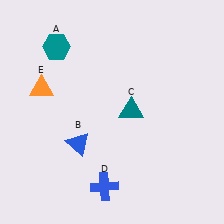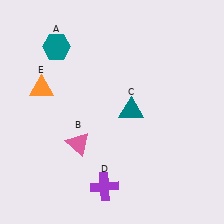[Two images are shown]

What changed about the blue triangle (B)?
In Image 1, B is blue. In Image 2, it changed to pink.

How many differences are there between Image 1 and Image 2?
There are 2 differences between the two images.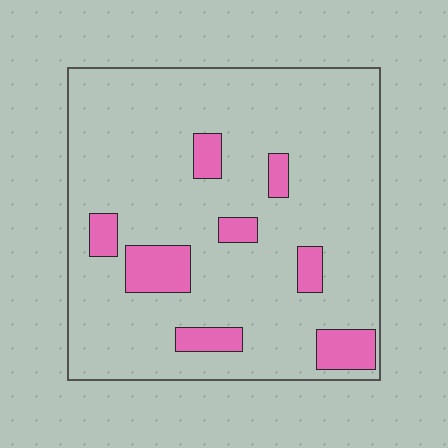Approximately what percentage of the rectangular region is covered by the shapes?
Approximately 15%.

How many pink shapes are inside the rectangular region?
8.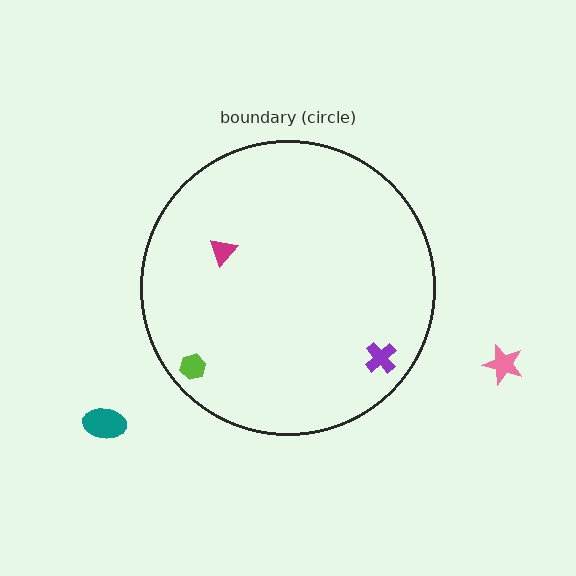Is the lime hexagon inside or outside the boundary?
Inside.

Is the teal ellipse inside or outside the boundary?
Outside.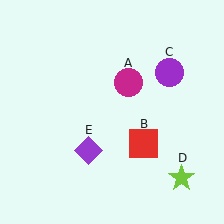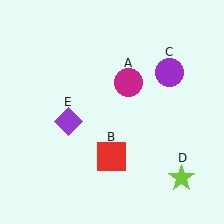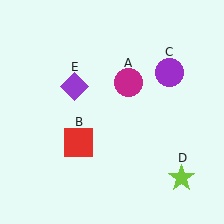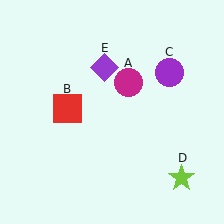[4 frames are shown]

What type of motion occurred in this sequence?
The red square (object B), purple diamond (object E) rotated clockwise around the center of the scene.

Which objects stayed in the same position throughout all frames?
Magenta circle (object A) and purple circle (object C) and lime star (object D) remained stationary.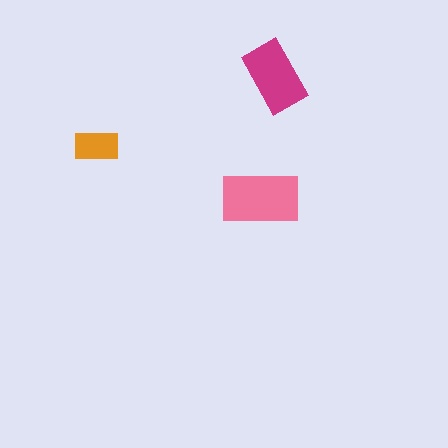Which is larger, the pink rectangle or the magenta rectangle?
The pink one.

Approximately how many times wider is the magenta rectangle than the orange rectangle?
About 1.5 times wider.